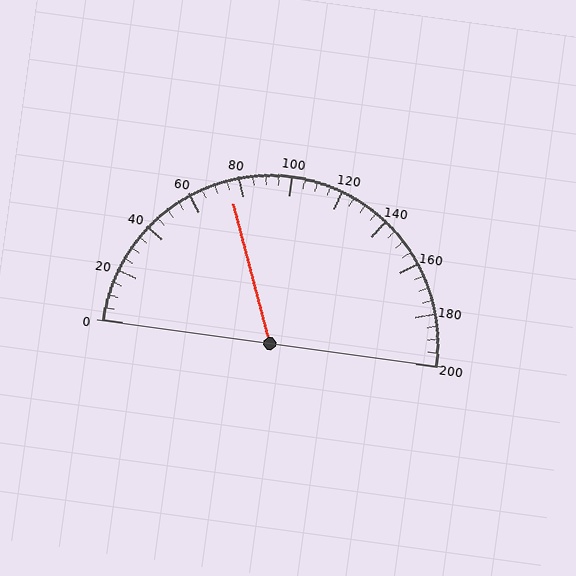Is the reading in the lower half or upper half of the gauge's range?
The reading is in the lower half of the range (0 to 200).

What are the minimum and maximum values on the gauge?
The gauge ranges from 0 to 200.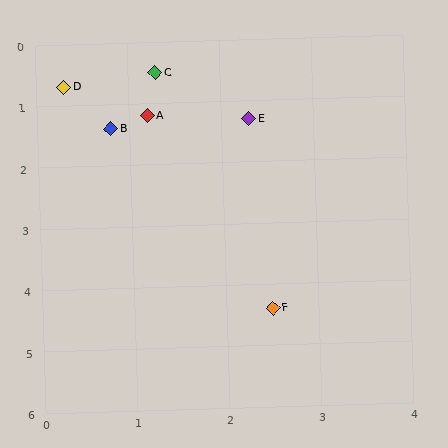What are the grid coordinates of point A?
Point A is at approximately (1.2, 1.2).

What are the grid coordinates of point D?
Point D is at approximately (0.3, 0.7).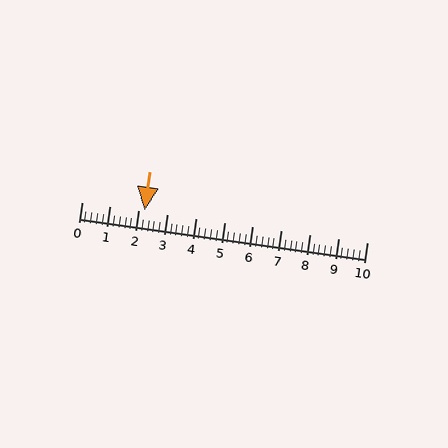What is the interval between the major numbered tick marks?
The major tick marks are spaced 1 units apart.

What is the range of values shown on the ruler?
The ruler shows values from 0 to 10.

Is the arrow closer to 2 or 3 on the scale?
The arrow is closer to 2.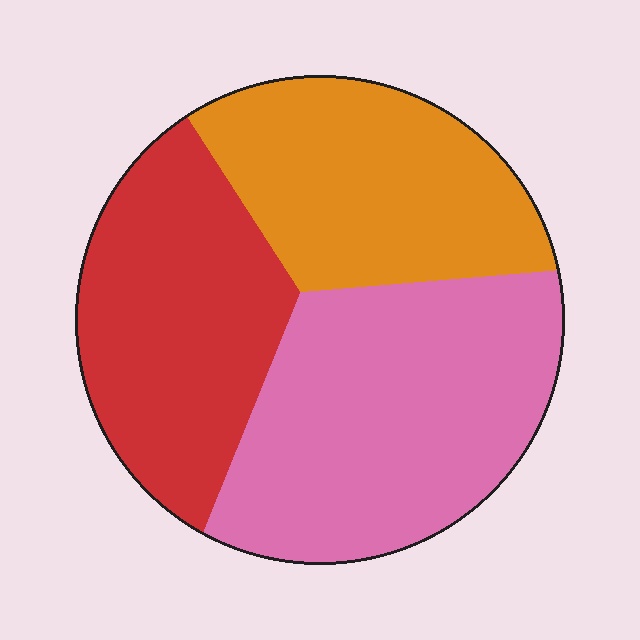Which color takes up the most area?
Pink, at roughly 40%.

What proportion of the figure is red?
Red takes up about one third (1/3) of the figure.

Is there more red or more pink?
Pink.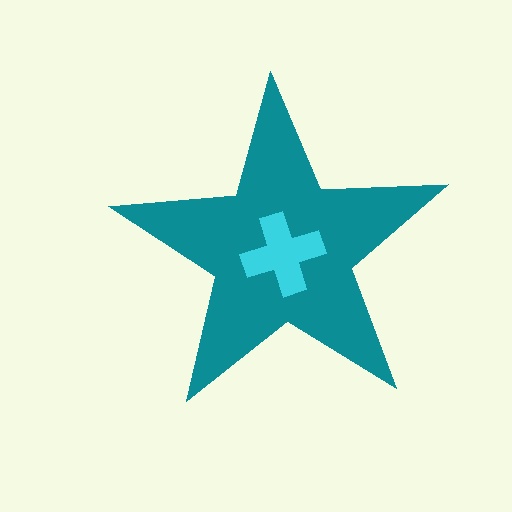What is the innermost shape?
The cyan cross.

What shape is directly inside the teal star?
The cyan cross.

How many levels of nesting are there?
2.